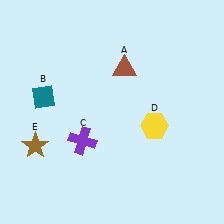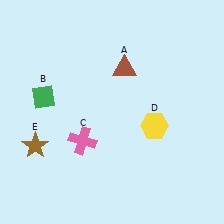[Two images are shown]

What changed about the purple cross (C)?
In Image 1, C is purple. In Image 2, it changed to pink.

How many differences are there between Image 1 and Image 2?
There are 2 differences between the two images.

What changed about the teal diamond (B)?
In Image 1, B is teal. In Image 2, it changed to green.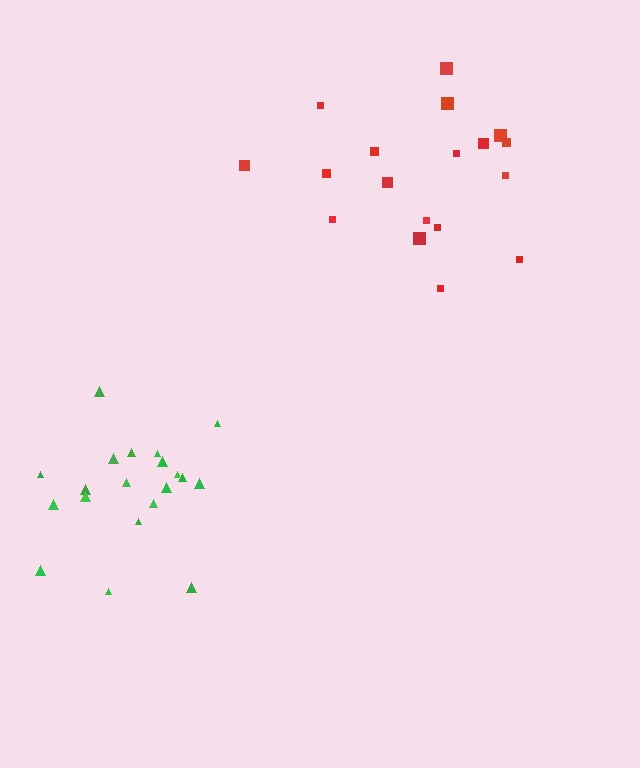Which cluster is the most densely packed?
Green.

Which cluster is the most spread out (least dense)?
Red.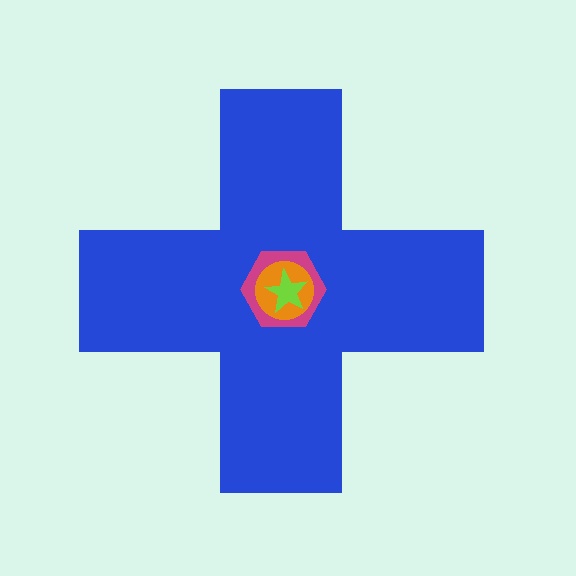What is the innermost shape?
The lime star.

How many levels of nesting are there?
4.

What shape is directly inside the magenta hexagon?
The orange circle.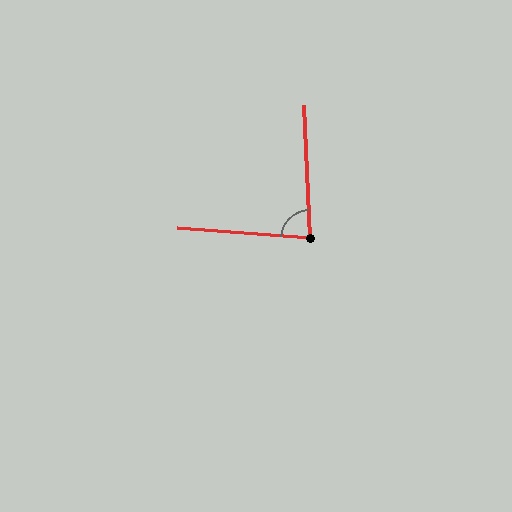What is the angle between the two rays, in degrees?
Approximately 83 degrees.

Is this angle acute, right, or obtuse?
It is acute.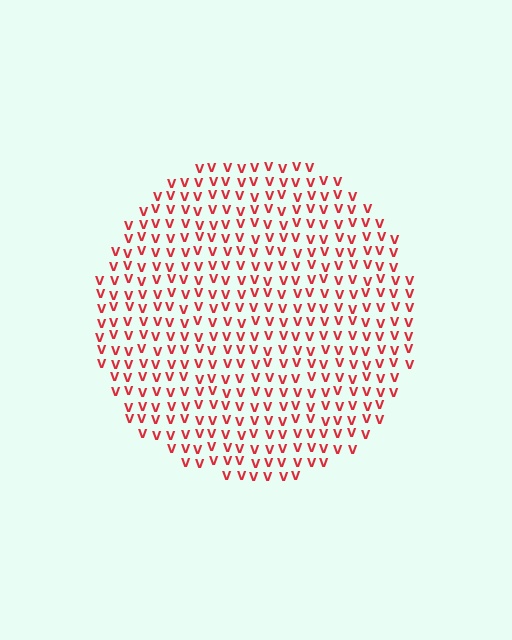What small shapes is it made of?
It is made of small letter V's.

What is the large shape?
The large shape is a circle.